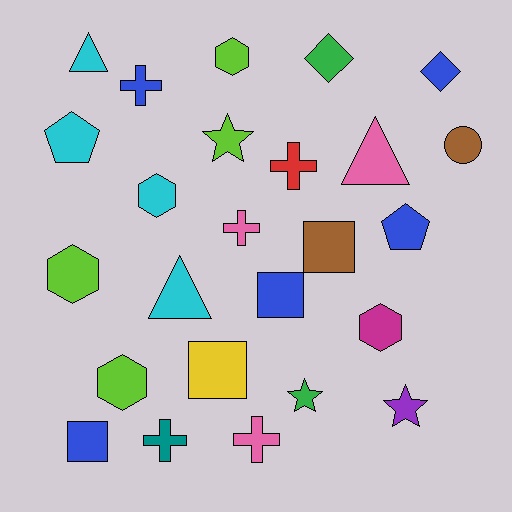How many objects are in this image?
There are 25 objects.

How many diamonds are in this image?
There are 2 diamonds.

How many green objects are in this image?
There are 2 green objects.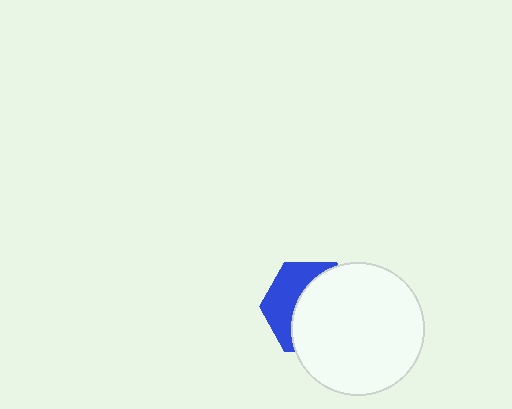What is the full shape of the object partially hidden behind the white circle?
The partially hidden object is a blue hexagon.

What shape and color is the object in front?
The object in front is a white circle.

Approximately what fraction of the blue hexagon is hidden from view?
Roughly 61% of the blue hexagon is hidden behind the white circle.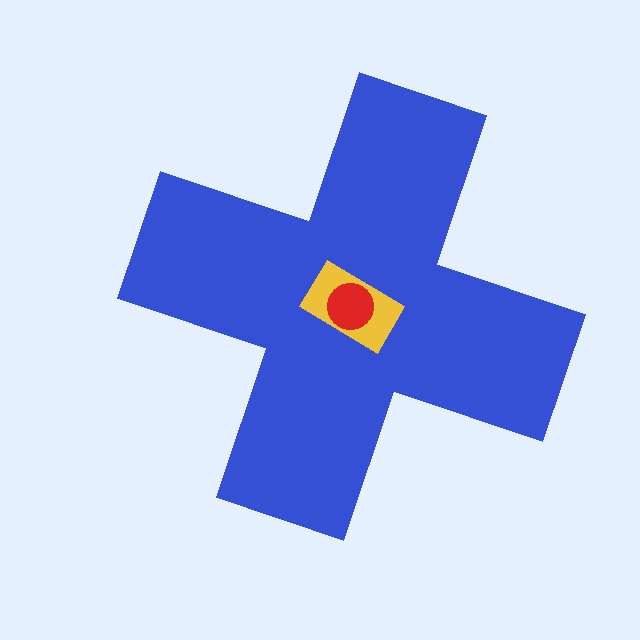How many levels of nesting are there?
3.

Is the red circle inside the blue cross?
Yes.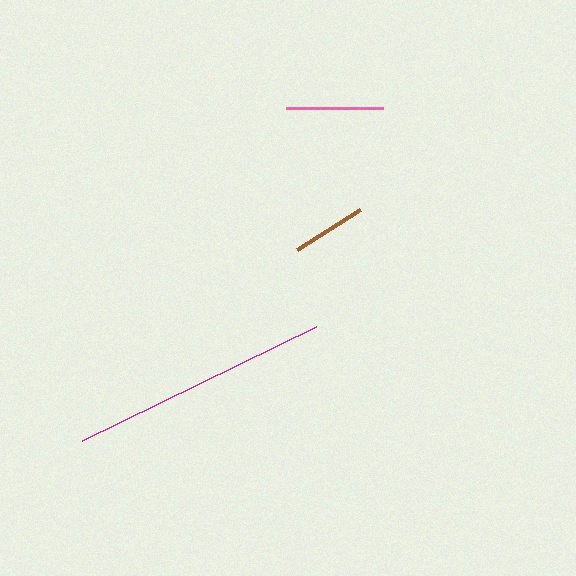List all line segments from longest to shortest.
From longest to shortest: magenta, pink, brown.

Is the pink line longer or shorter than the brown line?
The pink line is longer than the brown line.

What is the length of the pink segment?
The pink segment is approximately 97 pixels long.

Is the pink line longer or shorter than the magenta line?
The magenta line is longer than the pink line.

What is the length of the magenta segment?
The magenta segment is approximately 260 pixels long.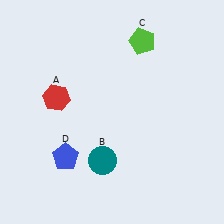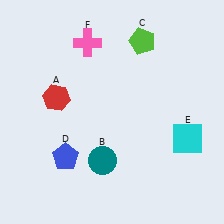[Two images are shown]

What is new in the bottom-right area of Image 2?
A cyan square (E) was added in the bottom-right area of Image 2.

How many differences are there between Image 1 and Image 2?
There are 2 differences between the two images.